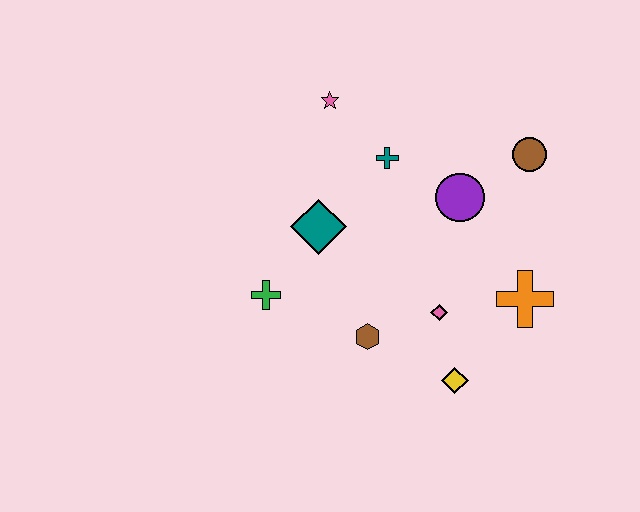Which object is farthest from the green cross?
The brown circle is farthest from the green cross.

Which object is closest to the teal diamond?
The green cross is closest to the teal diamond.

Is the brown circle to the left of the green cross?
No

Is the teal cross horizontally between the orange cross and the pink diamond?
No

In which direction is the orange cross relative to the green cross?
The orange cross is to the right of the green cross.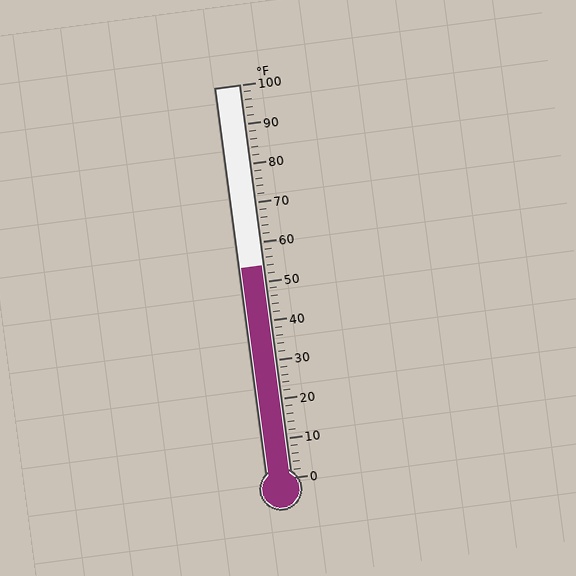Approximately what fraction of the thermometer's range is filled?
The thermometer is filled to approximately 55% of its range.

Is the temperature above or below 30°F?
The temperature is above 30°F.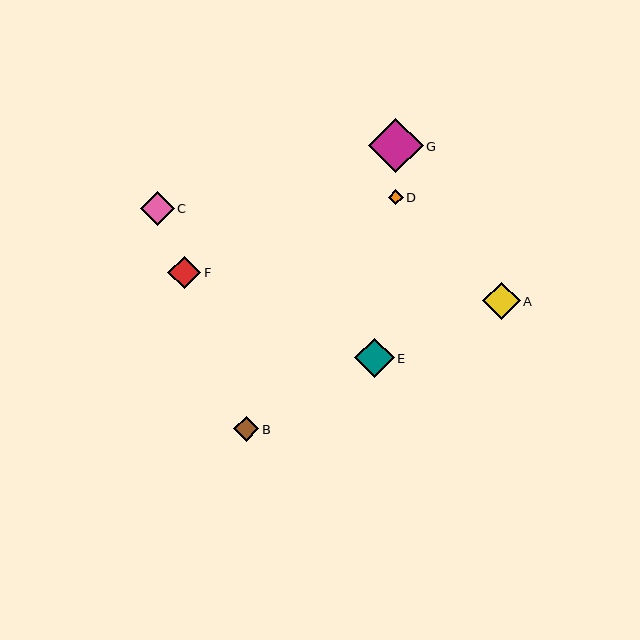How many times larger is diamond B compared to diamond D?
Diamond B is approximately 1.7 times the size of diamond D.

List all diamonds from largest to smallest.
From largest to smallest: G, E, A, C, F, B, D.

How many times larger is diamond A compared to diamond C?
Diamond A is approximately 1.1 times the size of diamond C.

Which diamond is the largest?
Diamond G is the largest with a size of approximately 55 pixels.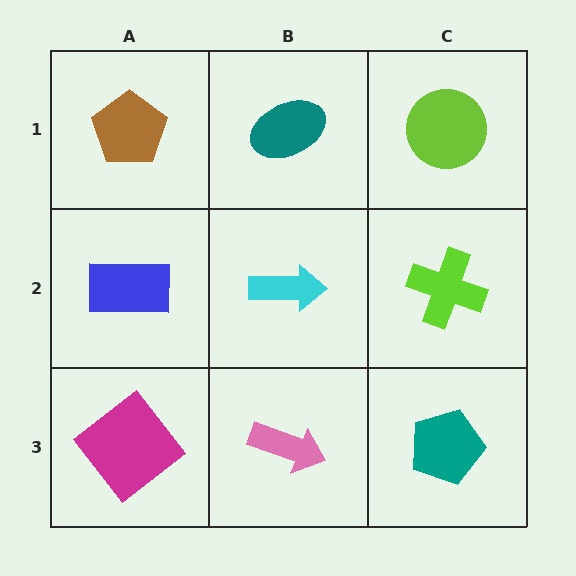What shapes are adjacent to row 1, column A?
A blue rectangle (row 2, column A), a teal ellipse (row 1, column B).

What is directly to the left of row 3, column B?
A magenta diamond.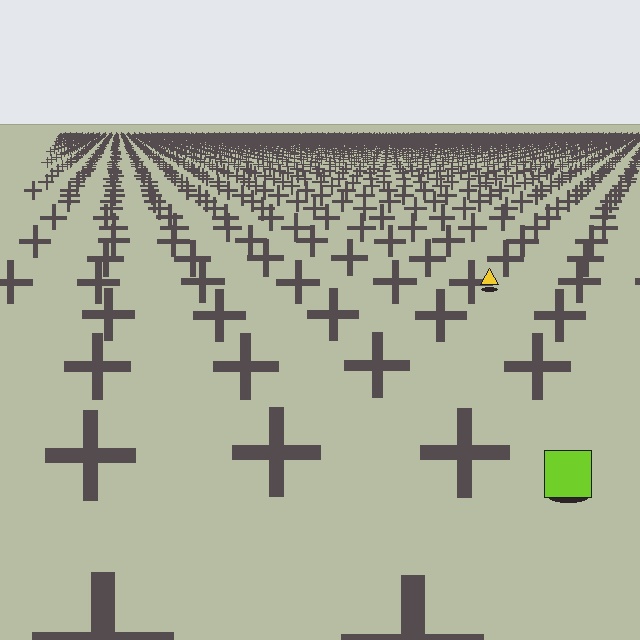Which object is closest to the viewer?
The lime square is closest. The texture marks near it are larger and more spread out.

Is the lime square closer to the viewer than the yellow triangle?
Yes. The lime square is closer — you can tell from the texture gradient: the ground texture is coarser near it.